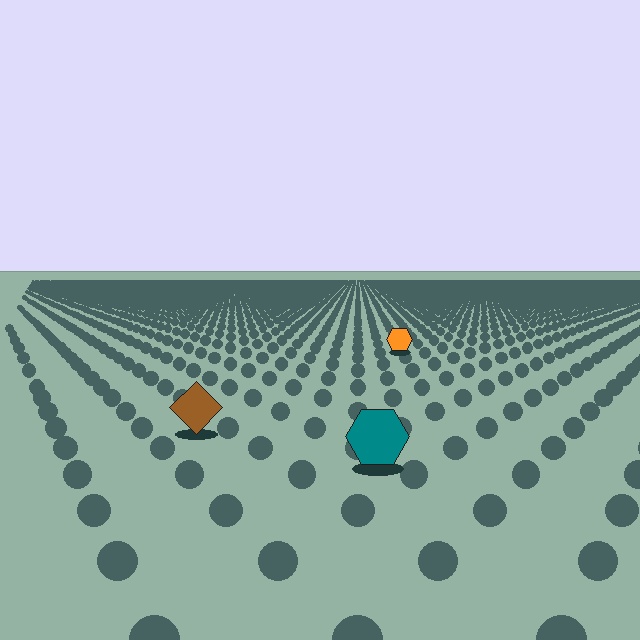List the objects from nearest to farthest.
From nearest to farthest: the teal hexagon, the brown diamond, the orange hexagon.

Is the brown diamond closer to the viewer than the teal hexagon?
No. The teal hexagon is closer — you can tell from the texture gradient: the ground texture is coarser near it.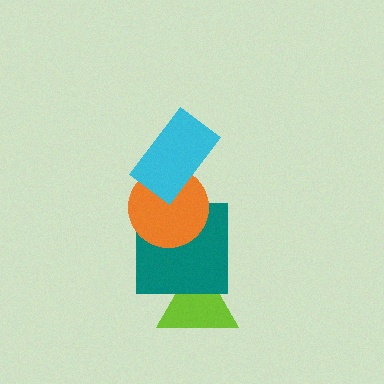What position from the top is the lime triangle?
The lime triangle is 4th from the top.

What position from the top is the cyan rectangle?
The cyan rectangle is 1st from the top.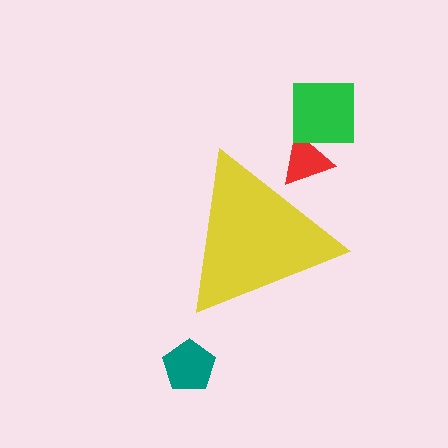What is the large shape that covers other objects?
A yellow triangle.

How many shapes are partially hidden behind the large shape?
1 shape is partially hidden.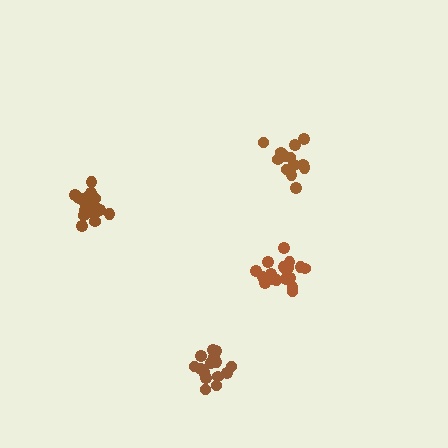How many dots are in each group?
Group 1: 16 dots, Group 2: 18 dots, Group 3: 14 dots, Group 4: 17 dots (65 total).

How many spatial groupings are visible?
There are 4 spatial groupings.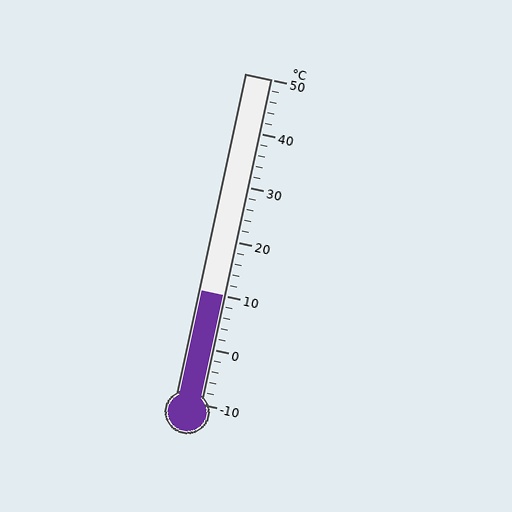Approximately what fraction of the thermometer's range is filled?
The thermometer is filled to approximately 35% of its range.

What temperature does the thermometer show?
The thermometer shows approximately 10°C.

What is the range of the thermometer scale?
The thermometer scale ranges from -10°C to 50°C.